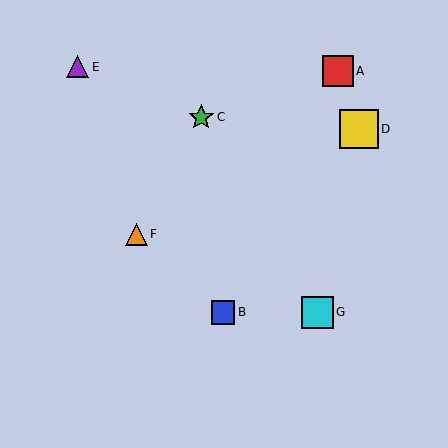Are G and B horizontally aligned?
Yes, both are at y≈312.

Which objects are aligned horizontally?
Objects B, G are aligned horizontally.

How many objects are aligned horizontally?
2 objects (B, G) are aligned horizontally.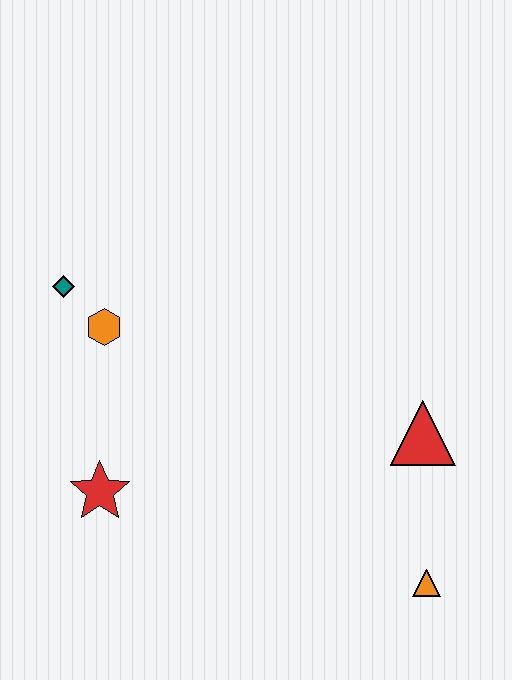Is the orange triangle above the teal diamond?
No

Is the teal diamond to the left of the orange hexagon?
Yes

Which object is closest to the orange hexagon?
The teal diamond is closest to the orange hexagon.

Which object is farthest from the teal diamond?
The orange triangle is farthest from the teal diamond.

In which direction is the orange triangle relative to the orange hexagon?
The orange triangle is to the right of the orange hexagon.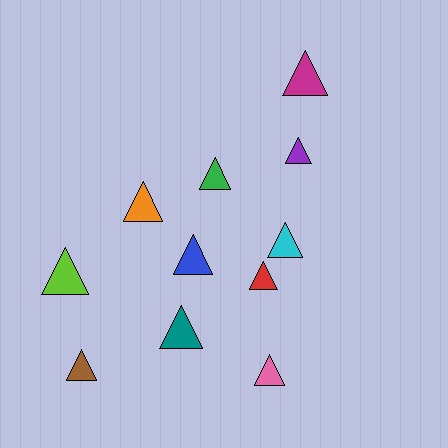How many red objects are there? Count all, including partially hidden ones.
There is 1 red object.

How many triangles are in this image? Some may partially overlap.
There are 11 triangles.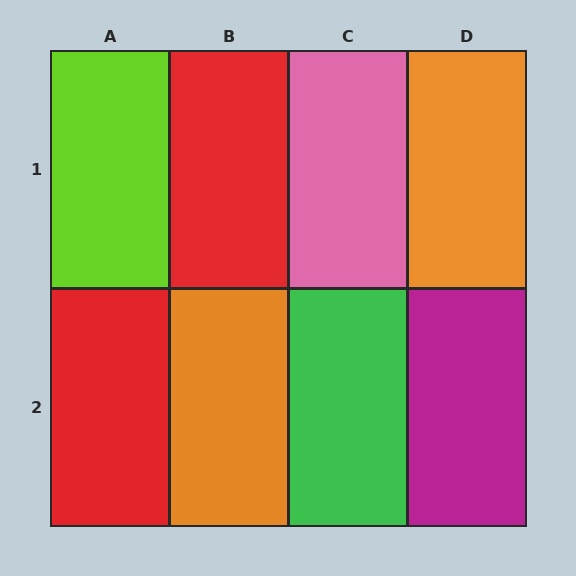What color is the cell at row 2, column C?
Green.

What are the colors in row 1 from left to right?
Lime, red, pink, orange.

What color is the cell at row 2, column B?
Orange.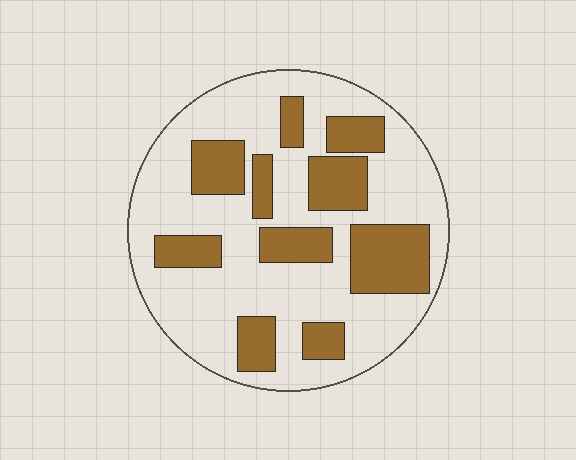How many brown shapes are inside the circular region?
10.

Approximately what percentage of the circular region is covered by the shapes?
Approximately 30%.